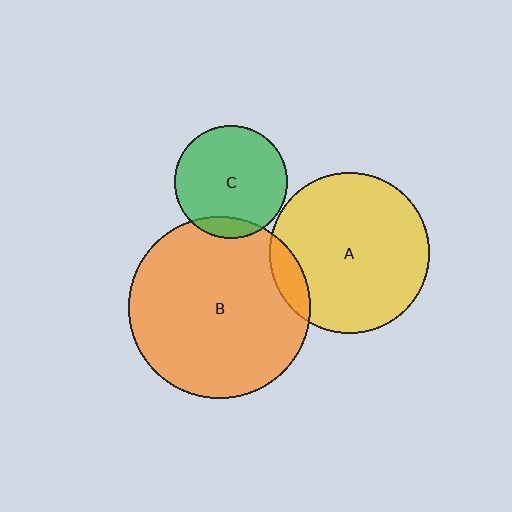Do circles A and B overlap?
Yes.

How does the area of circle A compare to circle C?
Approximately 2.0 times.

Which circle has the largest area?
Circle B (orange).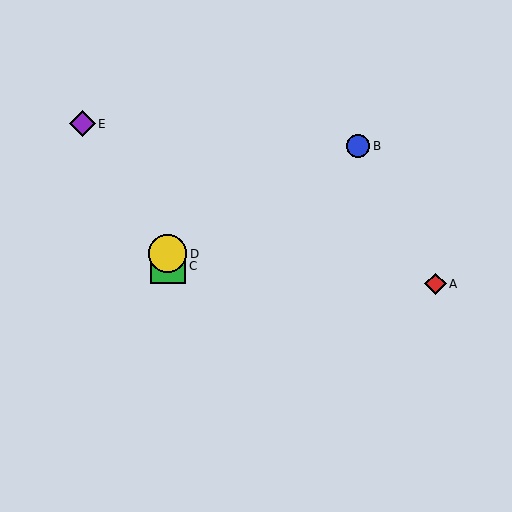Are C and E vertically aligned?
No, C is at x≈168 and E is at x≈82.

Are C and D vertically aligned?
Yes, both are at x≈168.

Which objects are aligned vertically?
Objects C, D are aligned vertically.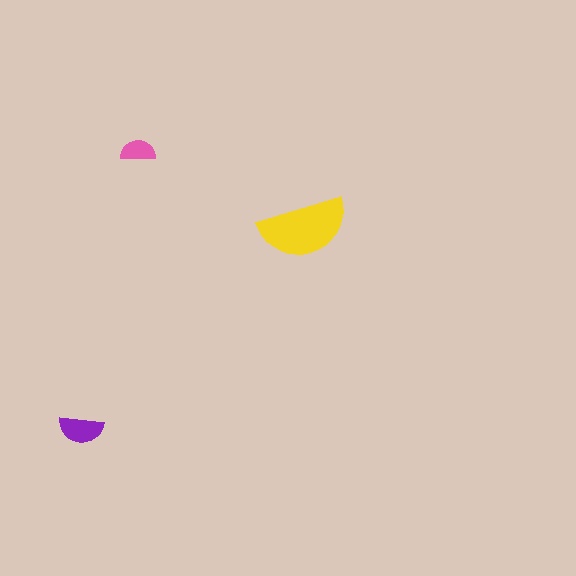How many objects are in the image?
There are 3 objects in the image.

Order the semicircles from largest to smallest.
the yellow one, the purple one, the pink one.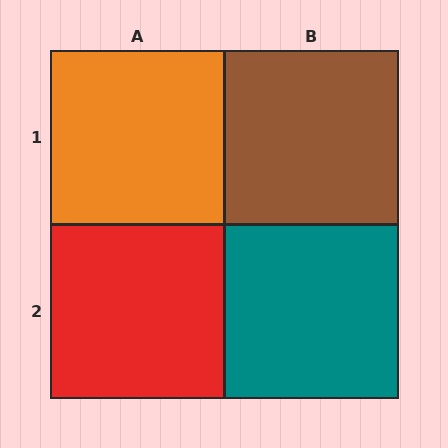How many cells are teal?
1 cell is teal.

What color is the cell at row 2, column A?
Red.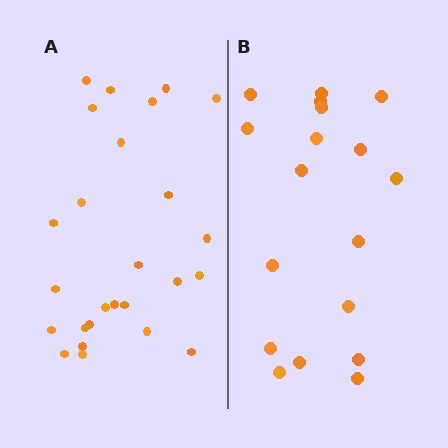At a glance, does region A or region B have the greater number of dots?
Region A (the left region) has more dots.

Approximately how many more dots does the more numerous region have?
Region A has roughly 8 or so more dots than region B.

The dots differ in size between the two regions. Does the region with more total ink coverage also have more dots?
No. Region B has more total ink coverage because its dots are larger, but region A actually contains more individual dots. Total area can be misleading — the number of items is what matters here.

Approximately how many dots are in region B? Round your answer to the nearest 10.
About 20 dots. (The exact count is 18, which rounds to 20.)